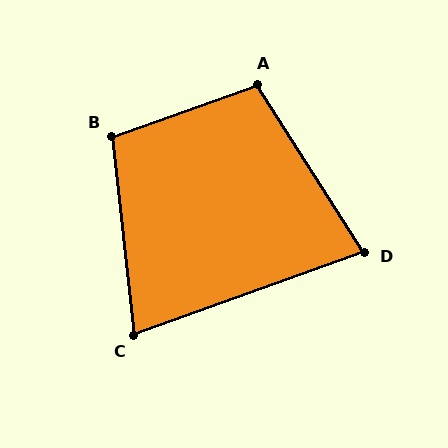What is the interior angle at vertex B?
Approximately 103 degrees (obtuse).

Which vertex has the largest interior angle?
A, at approximately 103 degrees.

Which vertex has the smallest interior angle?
C, at approximately 77 degrees.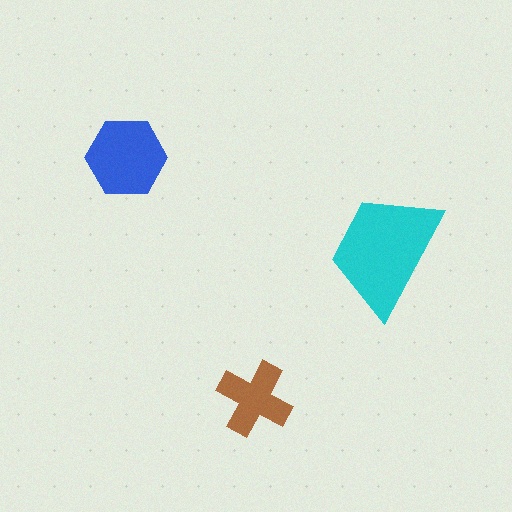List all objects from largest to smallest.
The cyan trapezoid, the blue hexagon, the brown cross.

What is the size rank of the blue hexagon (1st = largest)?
2nd.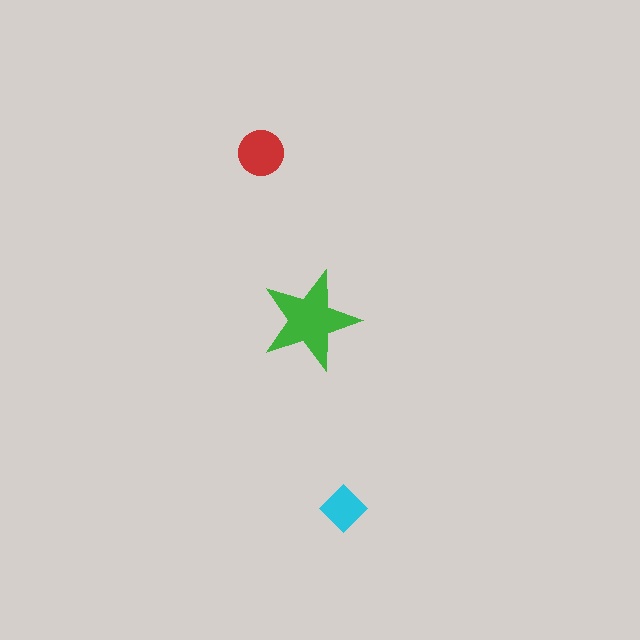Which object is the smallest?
The cyan diamond.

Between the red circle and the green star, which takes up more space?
The green star.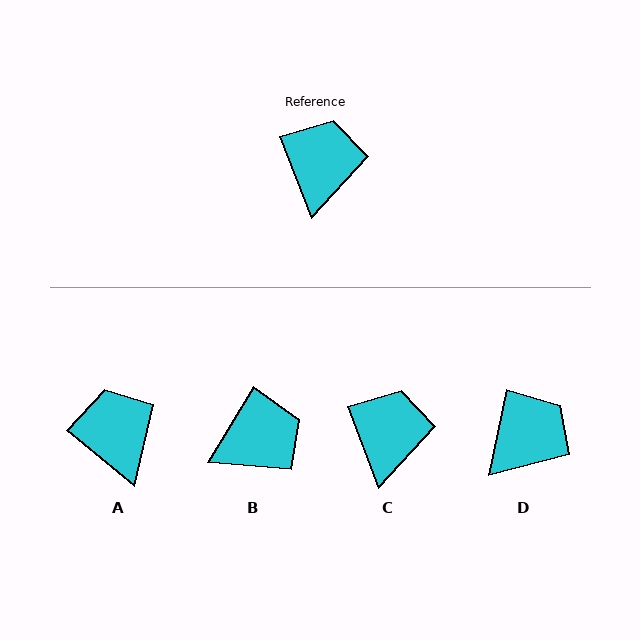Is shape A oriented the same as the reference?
No, it is off by about 30 degrees.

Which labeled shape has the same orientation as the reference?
C.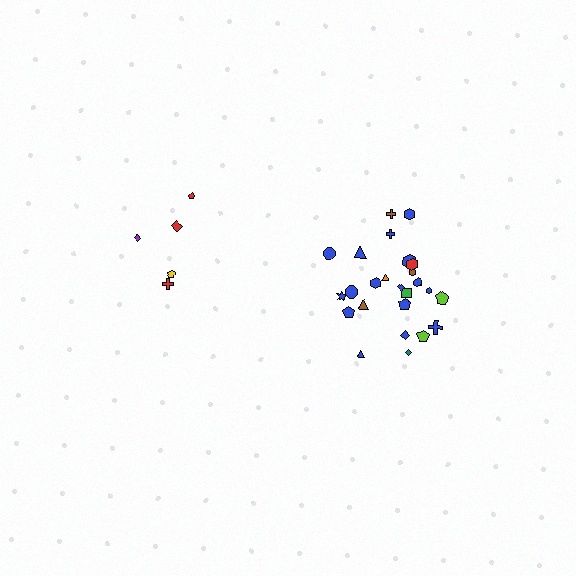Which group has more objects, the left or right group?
The right group.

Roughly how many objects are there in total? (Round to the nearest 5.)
Roughly 30 objects in total.